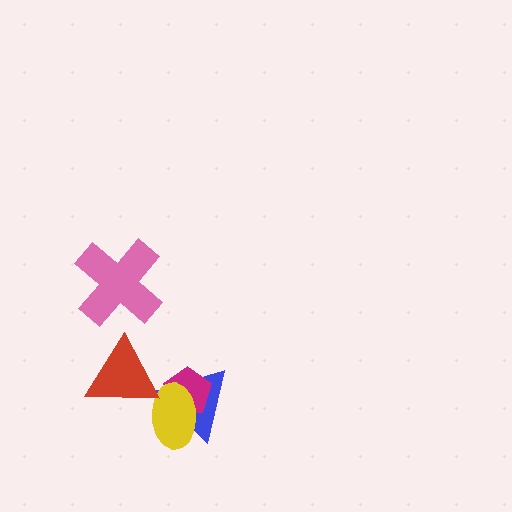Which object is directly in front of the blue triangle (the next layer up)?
The magenta pentagon is directly in front of the blue triangle.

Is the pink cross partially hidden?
No, no other shape covers it.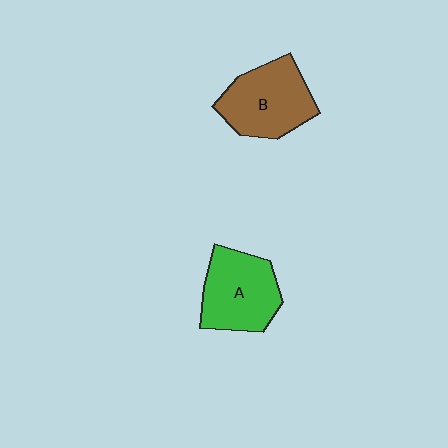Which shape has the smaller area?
Shape A (green).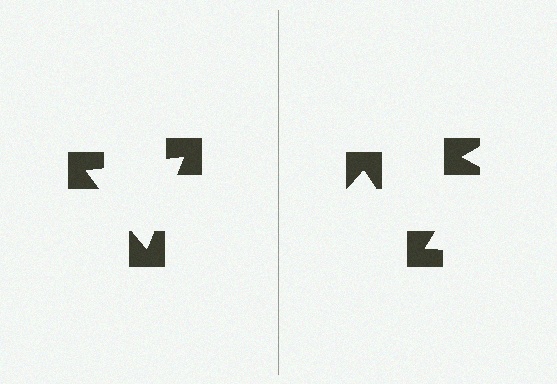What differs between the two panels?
The notched squares are positioned identically on both sides; only the wedge orientations differ. On the left they align to a triangle; on the right they are misaligned.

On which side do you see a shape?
An illusory triangle appears on the left side. On the right side the wedge cuts are rotated, so no coherent shape forms.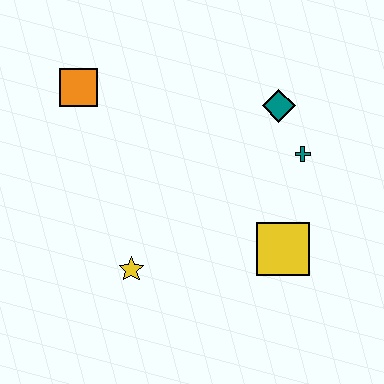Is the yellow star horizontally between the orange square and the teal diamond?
Yes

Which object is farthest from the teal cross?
The orange square is farthest from the teal cross.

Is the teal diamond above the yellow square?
Yes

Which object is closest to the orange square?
The yellow star is closest to the orange square.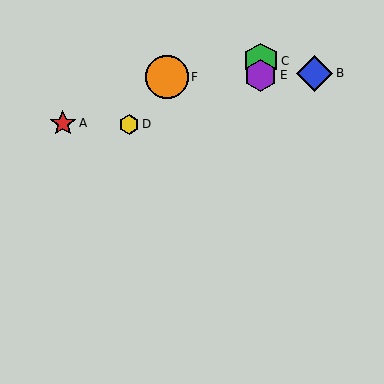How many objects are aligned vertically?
2 objects (C, E) are aligned vertically.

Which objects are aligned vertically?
Objects C, E are aligned vertically.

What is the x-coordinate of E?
Object E is at x≈261.